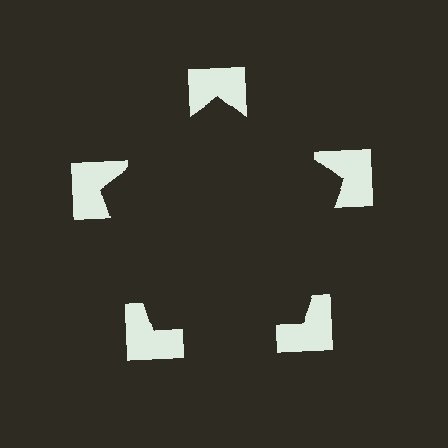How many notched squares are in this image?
There are 5 — one at each vertex of the illusory pentagon.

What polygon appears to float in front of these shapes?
An illusory pentagon — its edges are inferred from the aligned wedge cuts in the notched squares, not physically drawn.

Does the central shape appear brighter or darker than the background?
It typically appears slightly darker than the background, even though no actual brightness change is drawn.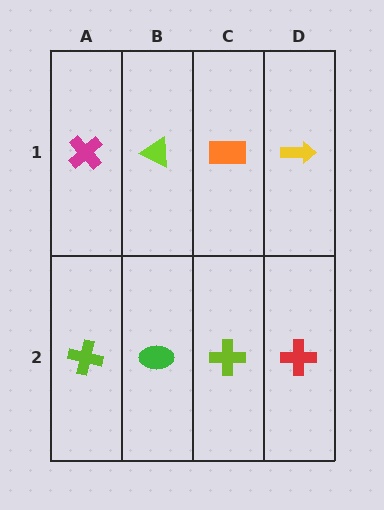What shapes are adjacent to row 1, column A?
A lime cross (row 2, column A), a lime triangle (row 1, column B).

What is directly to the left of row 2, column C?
A green ellipse.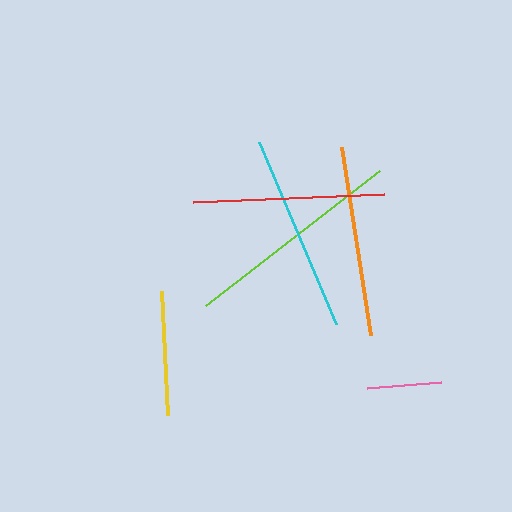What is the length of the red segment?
The red segment is approximately 191 pixels long.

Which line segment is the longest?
The lime line is the longest at approximately 220 pixels.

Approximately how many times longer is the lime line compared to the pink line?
The lime line is approximately 3.0 times the length of the pink line.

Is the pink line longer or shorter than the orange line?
The orange line is longer than the pink line.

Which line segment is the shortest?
The pink line is the shortest at approximately 74 pixels.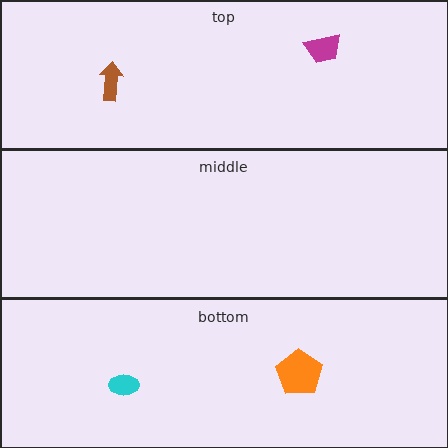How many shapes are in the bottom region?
2.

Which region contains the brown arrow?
The top region.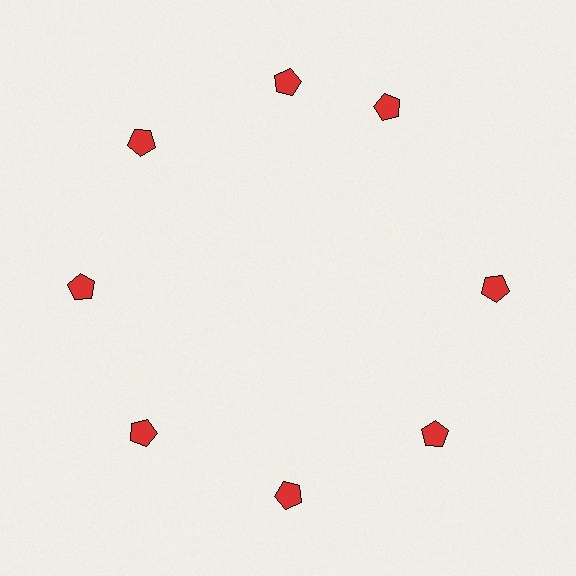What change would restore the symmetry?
The symmetry would be restored by rotating it back into even spacing with its neighbors so that all 8 pentagons sit at equal angles and equal distance from the center.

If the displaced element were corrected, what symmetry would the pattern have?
It would have 8-fold rotational symmetry — the pattern would map onto itself every 45 degrees.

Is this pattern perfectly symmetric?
No. The 8 red pentagons are arranged in a ring, but one element near the 2 o'clock position is rotated out of alignment along the ring, breaking the 8-fold rotational symmetry.